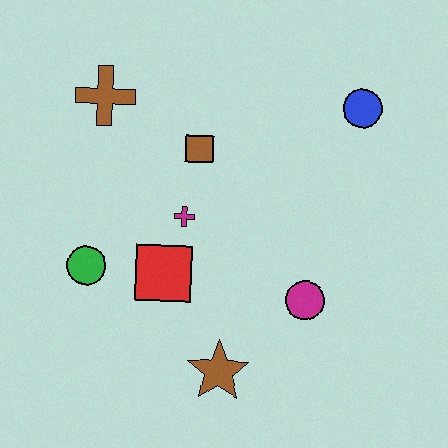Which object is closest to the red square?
The magenta cross is closest to the red square.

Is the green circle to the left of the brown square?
Yes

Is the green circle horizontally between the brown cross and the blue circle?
No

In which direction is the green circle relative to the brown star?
The green circle is to the left of the brown star.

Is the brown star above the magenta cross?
No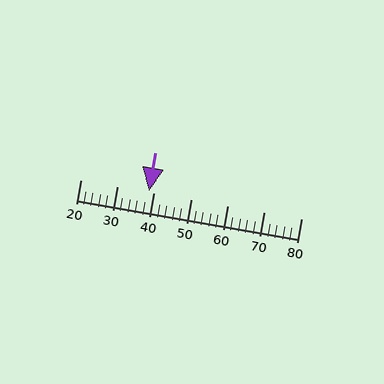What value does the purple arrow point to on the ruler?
The purple arrow points to approximately 39.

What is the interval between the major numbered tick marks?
The major tick marks are spaced 10 units apart.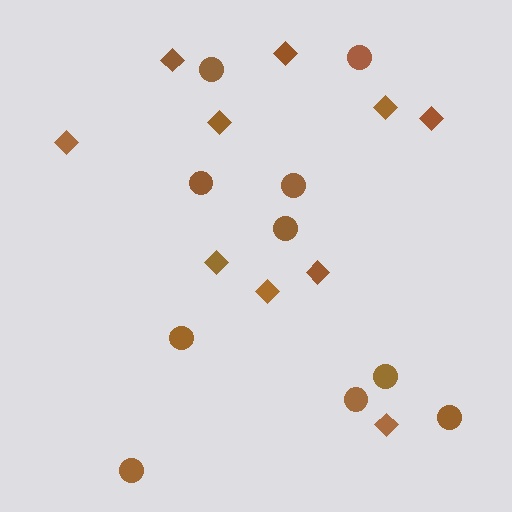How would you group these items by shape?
There are 2 groups: one group of circles (10) and one group of diamonds (10).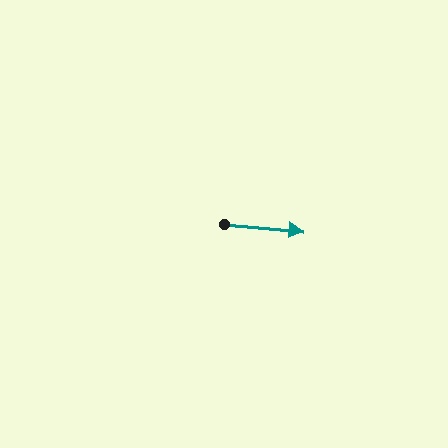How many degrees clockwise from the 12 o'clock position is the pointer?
Approximately 95 degrees.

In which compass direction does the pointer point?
East.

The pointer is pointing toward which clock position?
Roughly 3 o'clock.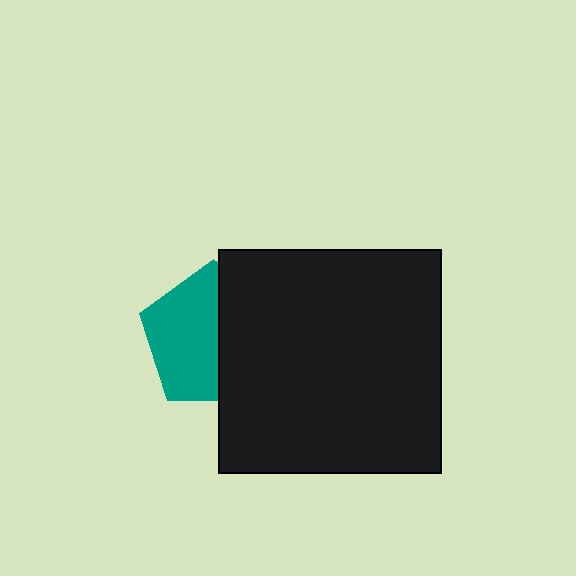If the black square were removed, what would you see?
You would see the complete teal pentagon.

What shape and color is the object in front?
The object in front is a black square.